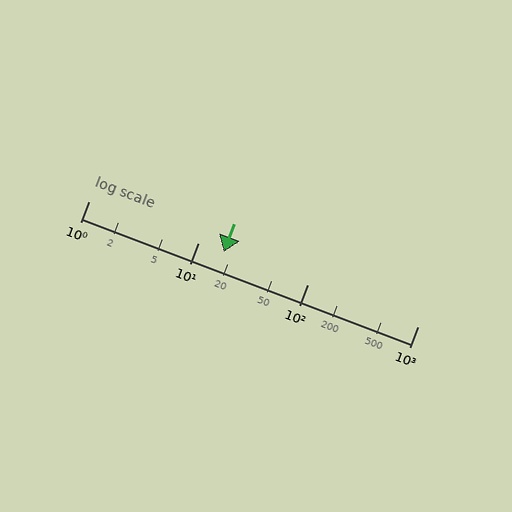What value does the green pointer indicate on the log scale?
The pointer indicates approximately 17.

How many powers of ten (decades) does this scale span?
The scale spans 3 decades, from 1 to 1000.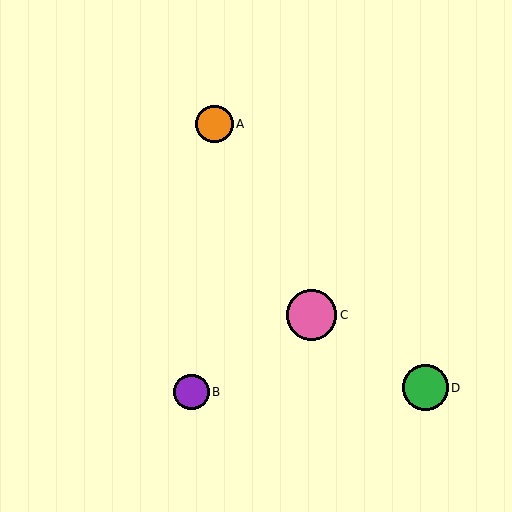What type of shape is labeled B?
Shape B is a purple circle.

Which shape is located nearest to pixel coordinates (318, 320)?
The pink circle (labeled C) at (311, 315) is nearest to that location.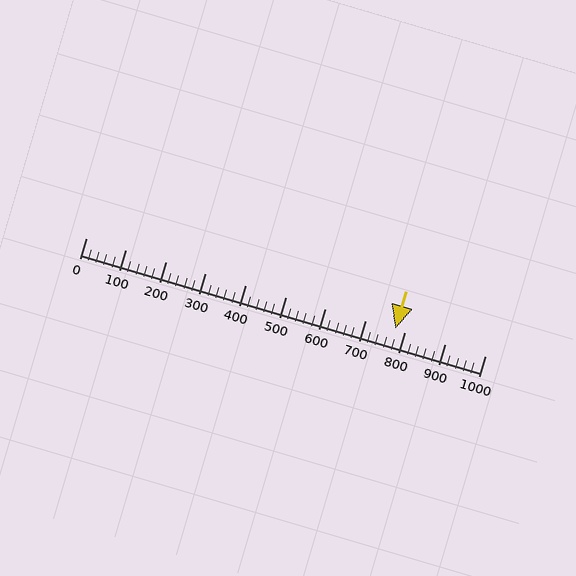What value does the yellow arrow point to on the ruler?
The yellow arrow points to approximately 774.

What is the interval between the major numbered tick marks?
The major tick marks are spaced 100 units apart.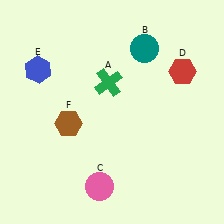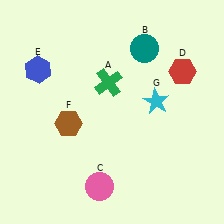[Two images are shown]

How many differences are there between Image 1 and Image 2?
There is 1 difference between the two images.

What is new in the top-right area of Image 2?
A cyan star (G) was added in the top-right area of Image 2.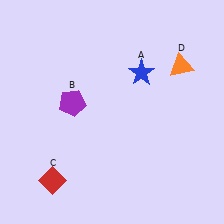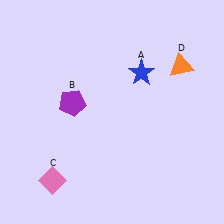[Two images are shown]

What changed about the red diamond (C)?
In Image 1, C is red. In Image 2, it changed to pink.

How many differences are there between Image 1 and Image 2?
There is 1 difference between the two images.